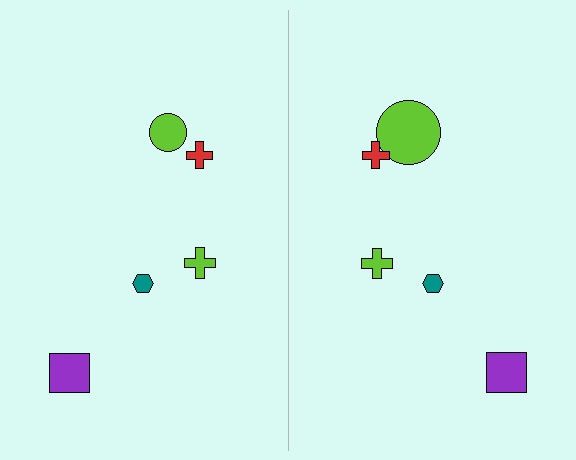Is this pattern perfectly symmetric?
No, the pattern is not perfectly symmetric. The lime circle on the right side has a different size than its mirror counterpart.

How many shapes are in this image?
There are 10 shapes in this image.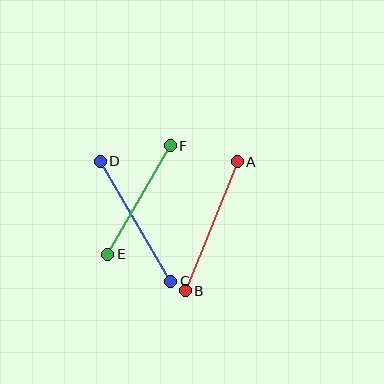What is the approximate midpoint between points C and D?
The midpoint is at approximately (135, 221) pixels.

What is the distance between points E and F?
The distance is approximately 125 pixels.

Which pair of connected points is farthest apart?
Points C and D are farthest apart.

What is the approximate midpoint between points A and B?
The midpoint is at approximately (211, 226) pixels.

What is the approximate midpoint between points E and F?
The midpoint is at approximately (139, 200) pixels.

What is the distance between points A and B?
The distance is approximately 139 pixels.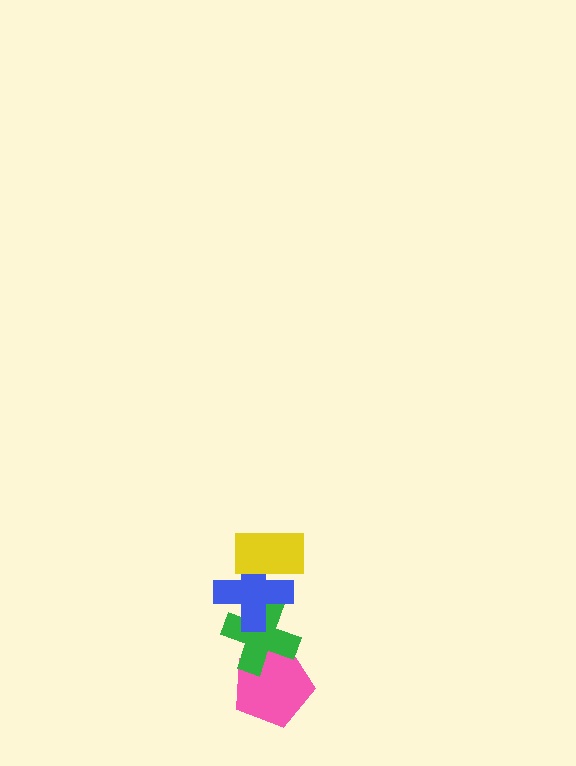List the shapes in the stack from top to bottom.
From top to bottom: the yellow rectangle, the blue cross, the green cross, the pink pentagon.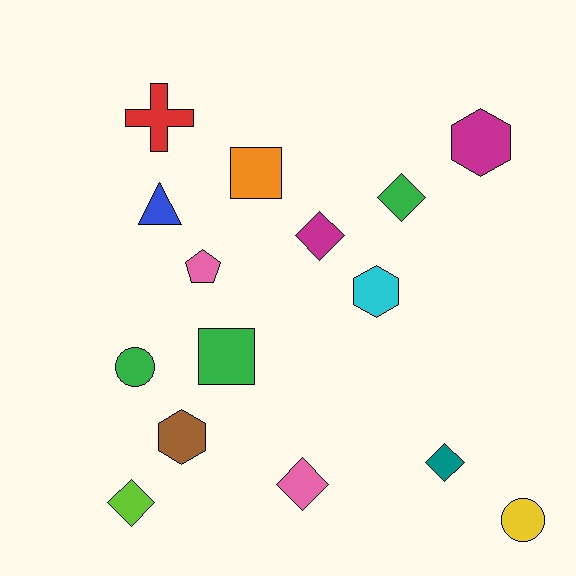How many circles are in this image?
There are 2 circles.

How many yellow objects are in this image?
There is 1 yellow object.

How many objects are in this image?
There are 15 objects.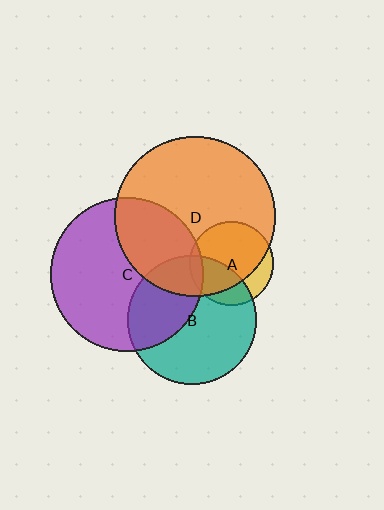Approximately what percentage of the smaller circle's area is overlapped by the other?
Approximately 35%.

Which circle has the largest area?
Circle D (orange).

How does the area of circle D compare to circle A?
Approximately 3.6 times.